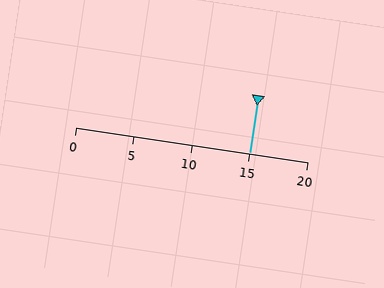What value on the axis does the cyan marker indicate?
The marker indicates approximately 15.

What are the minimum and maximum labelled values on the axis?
The axis runs from 0 to 20.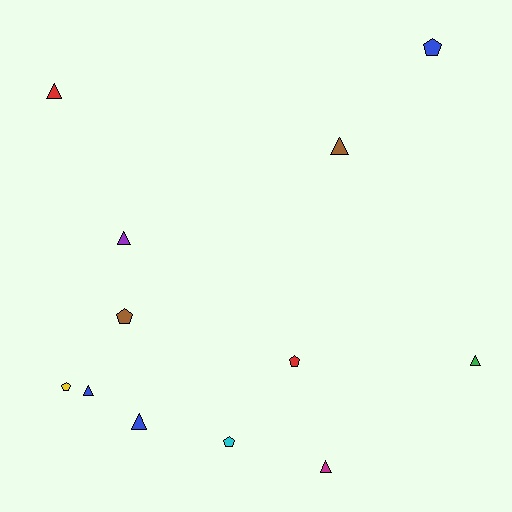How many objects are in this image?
There are 12 objects.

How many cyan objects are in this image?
There is 1 cyan object.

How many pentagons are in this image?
There are 5 pentagons.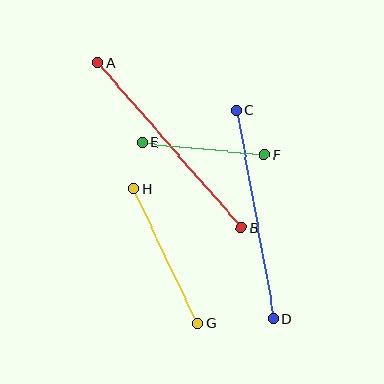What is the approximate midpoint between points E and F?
The midpoint is at approximately (203, 149) pixels.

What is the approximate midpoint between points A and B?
The midpoint is at approximately (169, 145) pixels.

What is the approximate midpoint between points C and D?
The midpoint is at approximately (255, 214) pixels.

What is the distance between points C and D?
The distance is approximately 213 pixels.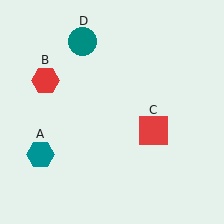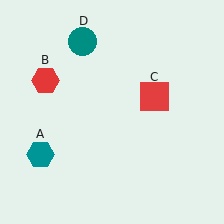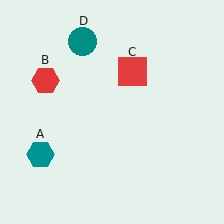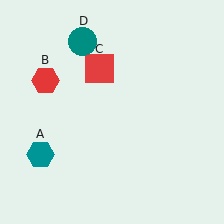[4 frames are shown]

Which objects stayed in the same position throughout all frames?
Teal hexagon (object A) and red hexagon (object B) and teal circle (object D) remained stationary.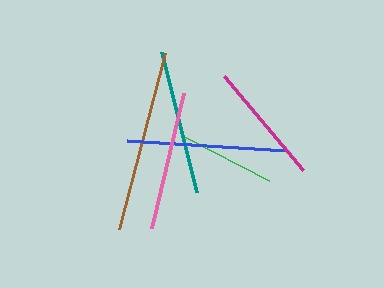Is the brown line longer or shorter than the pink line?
The brown line is longer than the pink line.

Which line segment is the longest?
The brown line is the longest at approximately 182 pixels.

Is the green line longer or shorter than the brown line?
The brown line is longer than the green line.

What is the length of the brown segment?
The brown segment is approximately 182 pixels long.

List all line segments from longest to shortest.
From longest to shortest: brown, blue, teal, pink, magenta, green.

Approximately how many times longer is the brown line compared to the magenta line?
The brown line is approximately 1.5 times the length of the magenta line.